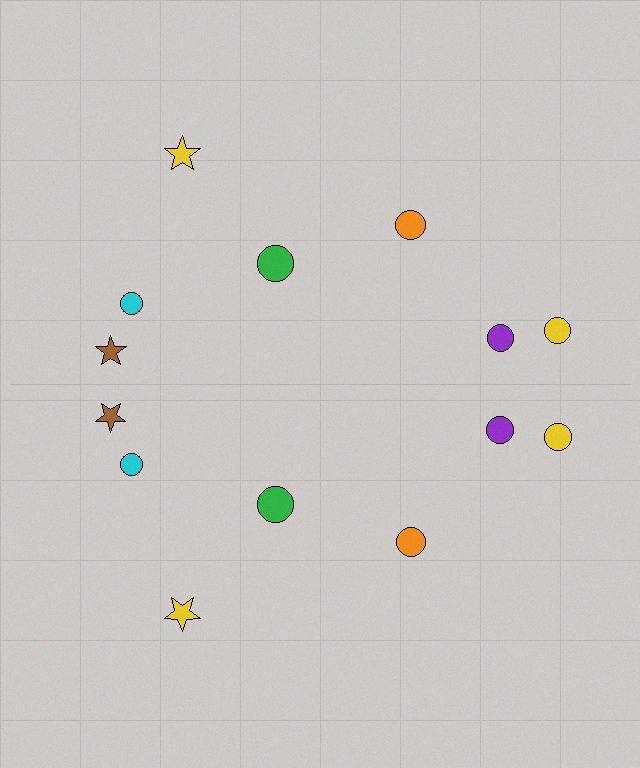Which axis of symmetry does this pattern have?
The pattern has a horizontal axis of symmetry running through the center of the image.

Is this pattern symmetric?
Yes, this pattern has bilateral (reflection) symmetry.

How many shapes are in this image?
There are 14 shapes in this image.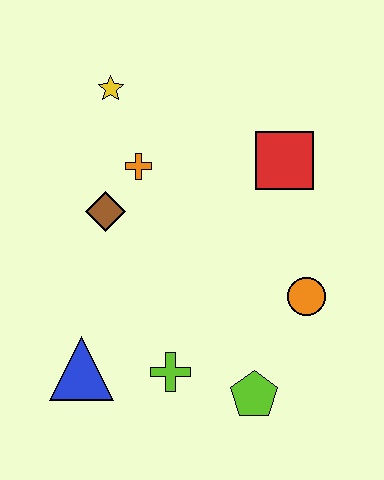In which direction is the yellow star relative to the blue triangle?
The yellow star is above the blue triangle.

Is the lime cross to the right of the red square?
No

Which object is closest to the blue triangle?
The lime cross is closest to the blue triangle.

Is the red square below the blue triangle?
No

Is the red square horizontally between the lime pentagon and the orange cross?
No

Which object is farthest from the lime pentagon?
The yellow star is farthest from the lime pentagon.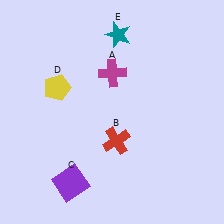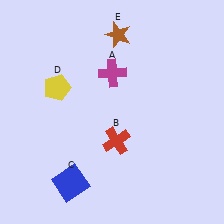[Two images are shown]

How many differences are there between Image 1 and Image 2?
There are 2 differences between the two images.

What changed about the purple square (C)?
In Image 1, C is purple. In Image 2, it changed to blue.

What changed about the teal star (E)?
In Image 1, E is teal. In Image 2, it changed to brown.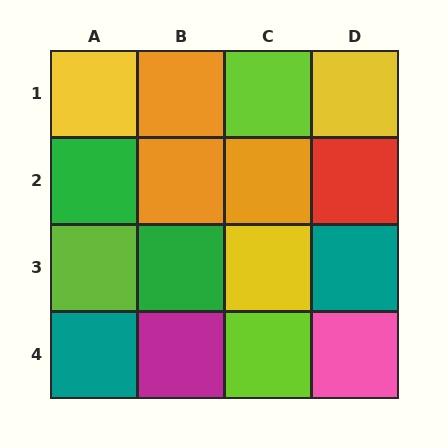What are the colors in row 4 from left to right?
Teal, magenta, lime, pink.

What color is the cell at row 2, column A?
Green.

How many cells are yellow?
3 cells are yellow.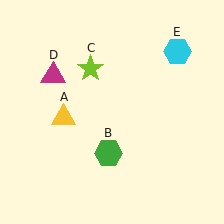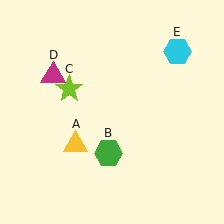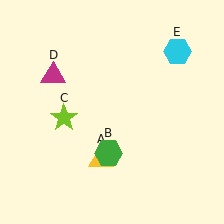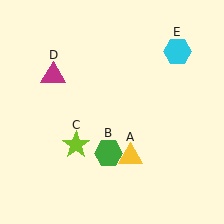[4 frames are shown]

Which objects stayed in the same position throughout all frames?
Green hexagon (object B) and magenta triangle (object D) and cyan hexagon (object E) remained stationary.